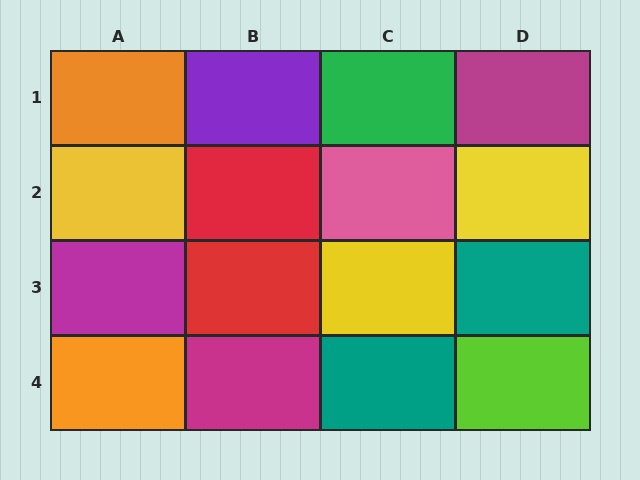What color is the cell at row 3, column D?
Teal.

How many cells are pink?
1 cell is pink.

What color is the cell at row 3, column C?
Yellow.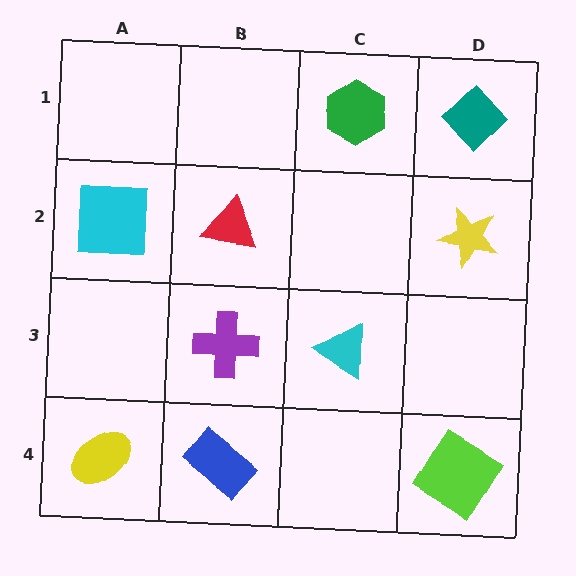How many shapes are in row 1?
2 shapes.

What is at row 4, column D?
A lime diamond.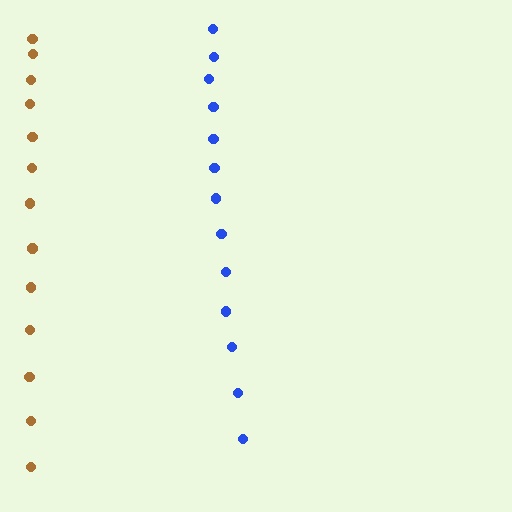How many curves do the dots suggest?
There are 2 distinct paths.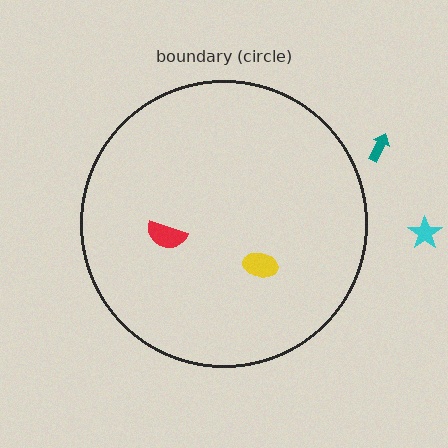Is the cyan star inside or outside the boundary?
Outside.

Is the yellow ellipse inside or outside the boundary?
Inside.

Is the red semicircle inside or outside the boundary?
Inside.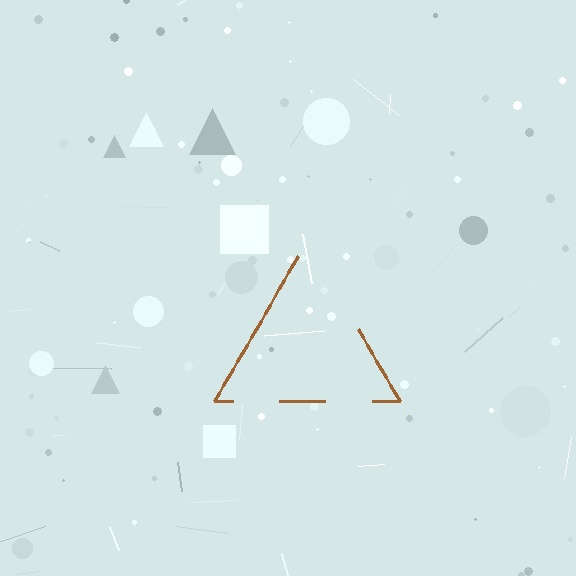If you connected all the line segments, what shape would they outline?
They would outline a triangle.